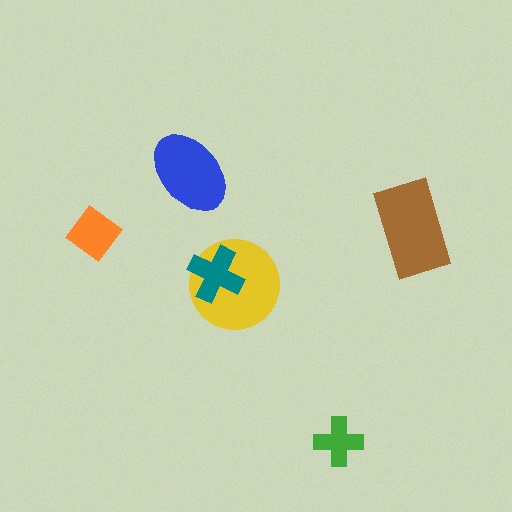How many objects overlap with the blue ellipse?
0 objects overlap with the blue ellipse.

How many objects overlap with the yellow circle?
1 object overlaps with the yellow circle.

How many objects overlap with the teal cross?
1 object overlaps with the teal cross.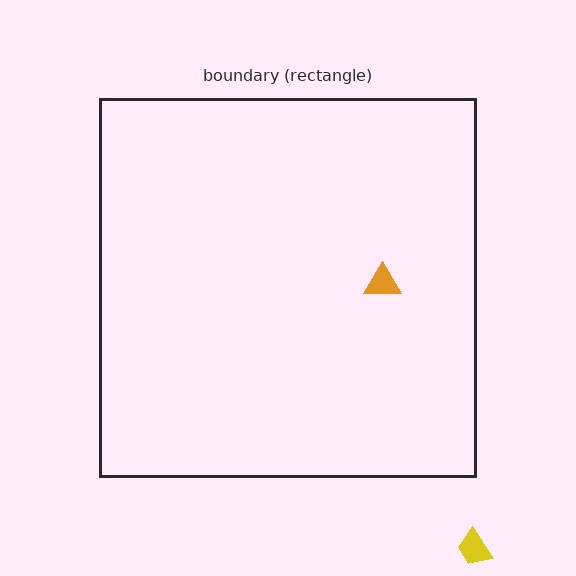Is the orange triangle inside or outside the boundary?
Inside.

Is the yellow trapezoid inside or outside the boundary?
Outside.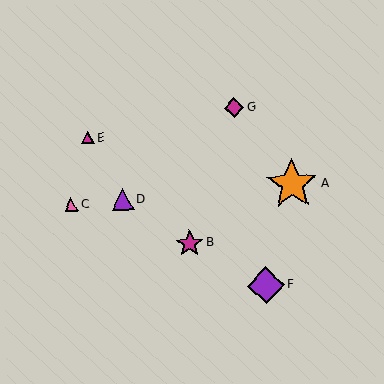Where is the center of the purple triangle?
The center of the purple triangle is at (123, 199).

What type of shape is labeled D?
Shape D is a purple triangle.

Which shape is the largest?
The orange star (labeled A) is the largest.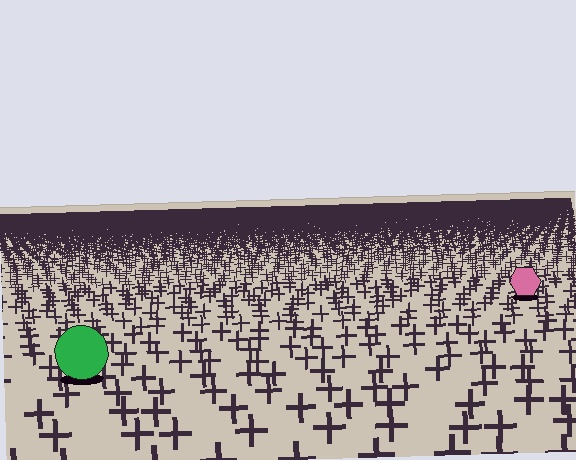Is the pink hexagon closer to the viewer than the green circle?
No. The green circle is closer — you can tell from the texture gradient: the ground texture is coarser near it.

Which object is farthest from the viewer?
The pink hexagon is farthest from the viewer. It appears smaller and the ground texture around it is denser.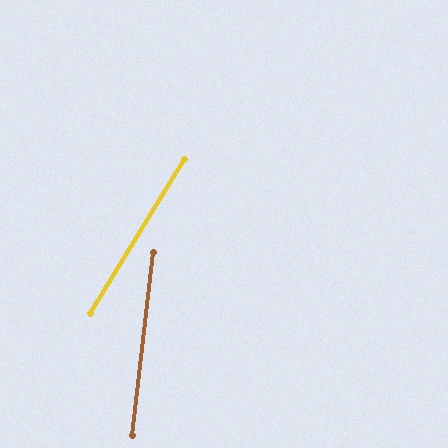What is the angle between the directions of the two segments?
Approximately 25 degrees.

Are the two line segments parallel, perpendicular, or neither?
Neither parallel nor perpendicular — they differ by about 25°.